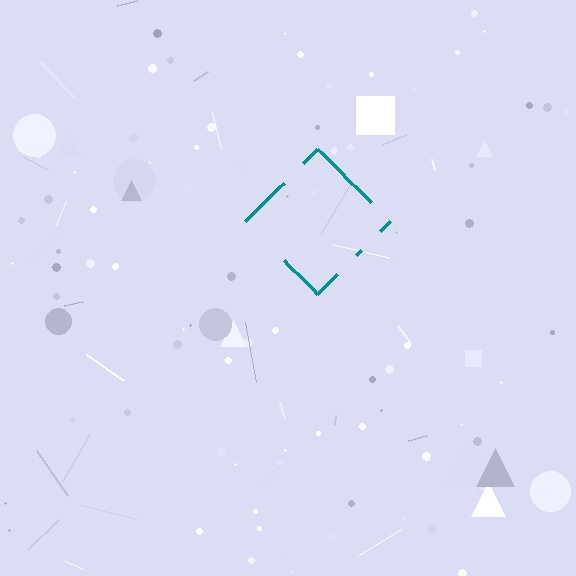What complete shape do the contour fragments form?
The contour fragments form a diamond.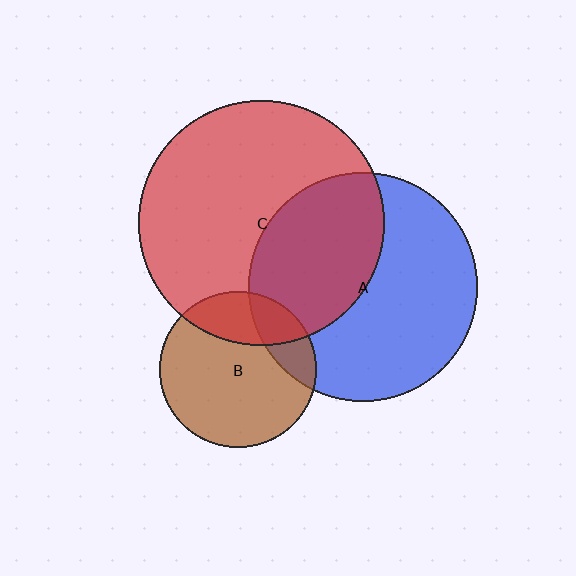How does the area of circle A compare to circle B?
Approximately 2.1 times.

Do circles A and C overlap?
Yes.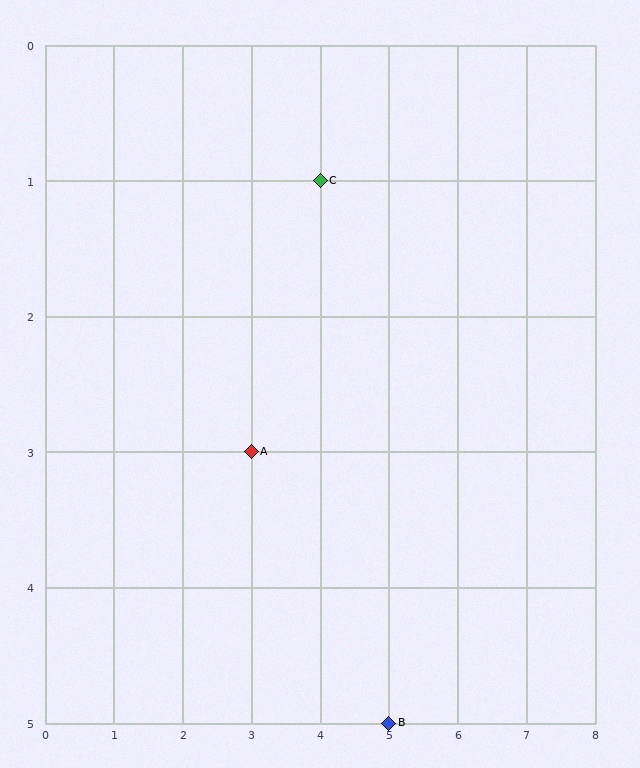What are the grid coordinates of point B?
Point B is at grid coordinates (5, 5).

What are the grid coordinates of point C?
Point C is at grid coordinates (4, 1).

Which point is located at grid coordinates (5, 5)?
Point B is at (5, 5).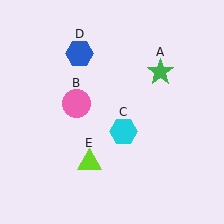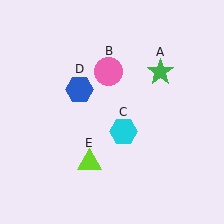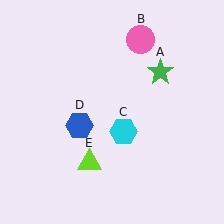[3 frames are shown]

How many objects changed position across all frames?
2 objects changed position: pink circle (object B), blue hexagon (object D).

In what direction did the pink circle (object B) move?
The pink circle (object B) moved up and to the right.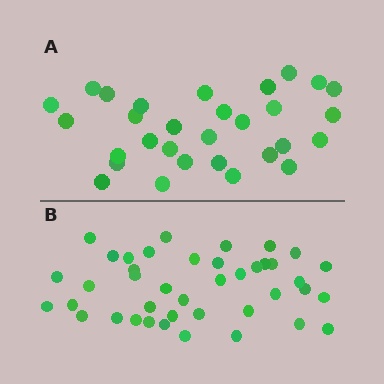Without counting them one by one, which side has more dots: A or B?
Region B (the bottom region) has more dots.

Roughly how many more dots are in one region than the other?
Region B has roughly 12 or so more dots than region A.